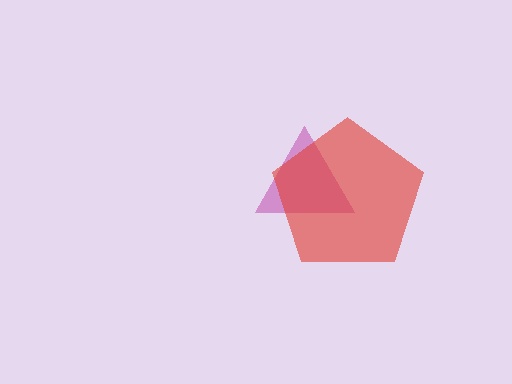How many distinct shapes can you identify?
There are 2 distinct shapes: a magenta triangle, a red pentagon.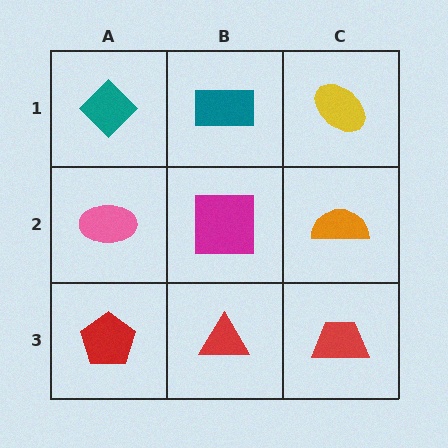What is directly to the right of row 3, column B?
A red trapezoid.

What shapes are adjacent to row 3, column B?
A magenta square (row 2, column B), a red pentagon (row 3, column A), a red trapezoid (row 3, column C).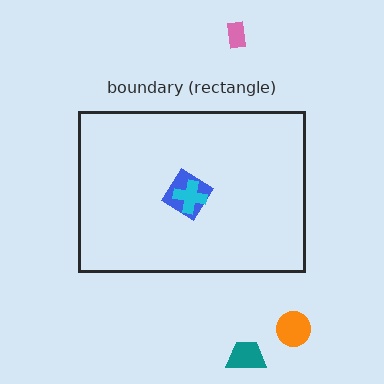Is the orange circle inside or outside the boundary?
Outside.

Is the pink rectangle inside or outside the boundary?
Outside.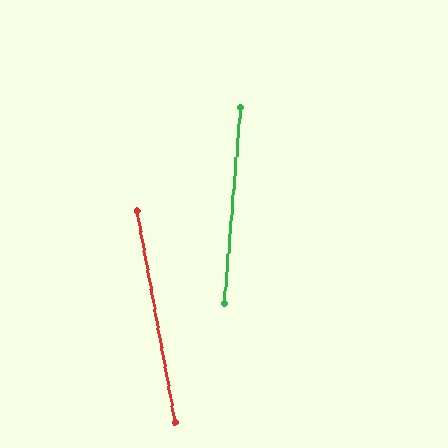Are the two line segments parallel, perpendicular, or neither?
Neither parallel nor perpendicular — they differ by about 15°.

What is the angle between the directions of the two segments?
Approximately 15 degrees.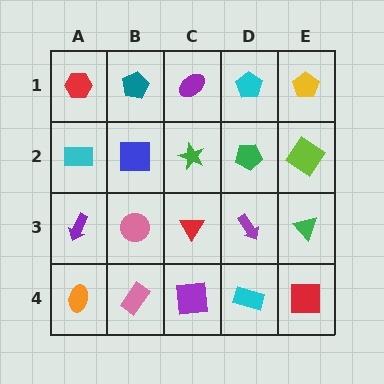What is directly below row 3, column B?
A pink rectangle.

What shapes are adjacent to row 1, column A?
A cyan rectangle (row 2, column A), a teal pentagon (row 1, column B).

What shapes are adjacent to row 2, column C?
A purple ellipse (row 1, column C), a red triangle (row 3, column C), a blue square (row 2, column B), a green pentagon (row 2, column D).